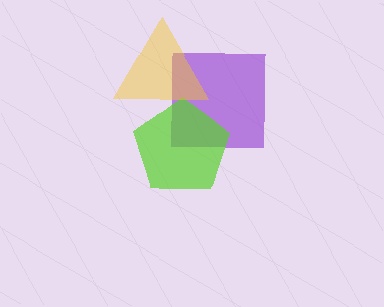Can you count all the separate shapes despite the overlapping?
Yes, there are 3 separate shapes.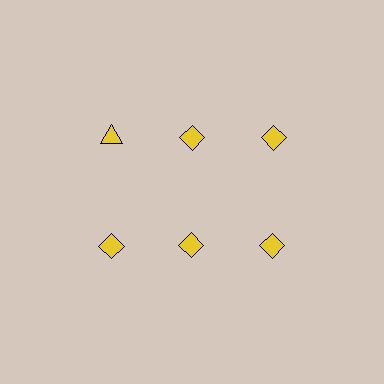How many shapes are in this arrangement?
There are 6 shapes arranged in a grid pattern.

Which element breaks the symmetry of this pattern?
The yellow triangle in the top row, leftmost column breaks the symmetry. All other shapes are yellow diamonds.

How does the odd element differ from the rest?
It has a different shape: triangle instead of diamond.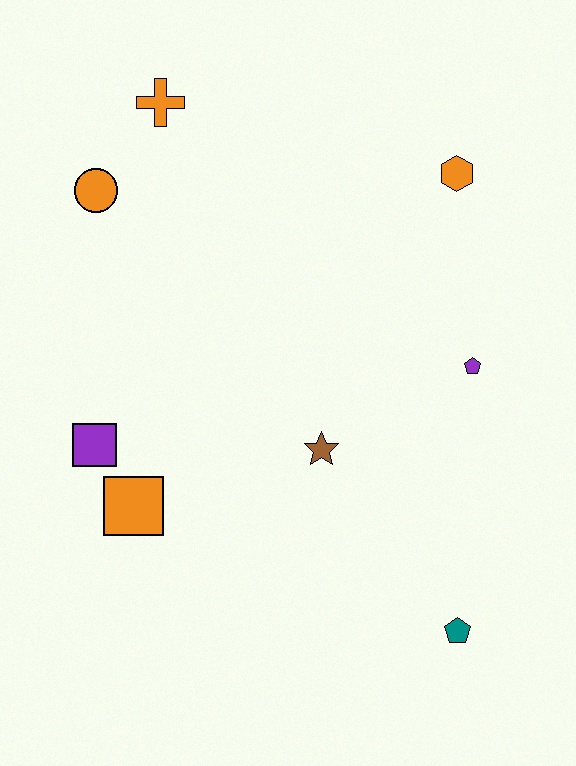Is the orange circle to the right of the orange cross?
No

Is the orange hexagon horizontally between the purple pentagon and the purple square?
Yes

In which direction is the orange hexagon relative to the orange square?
The orange hexagon is above the orange square.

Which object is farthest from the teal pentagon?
The orange cross is farthest from the teal pentagon.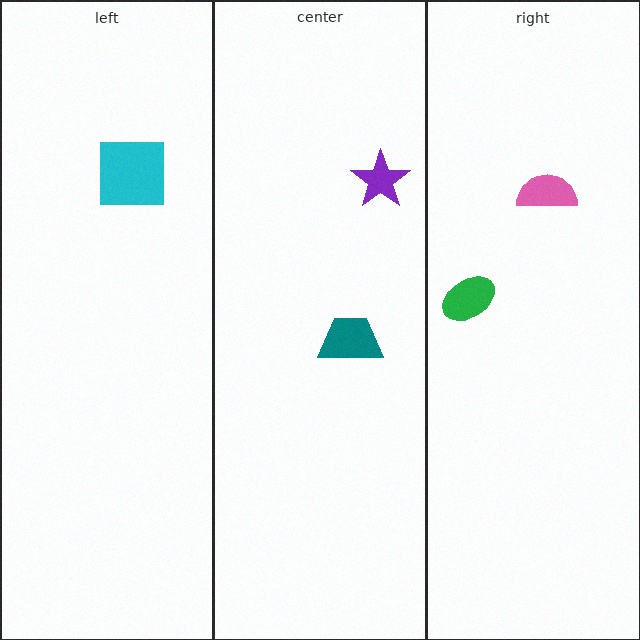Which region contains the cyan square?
The left region.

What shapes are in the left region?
The cyan square.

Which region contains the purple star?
The center region.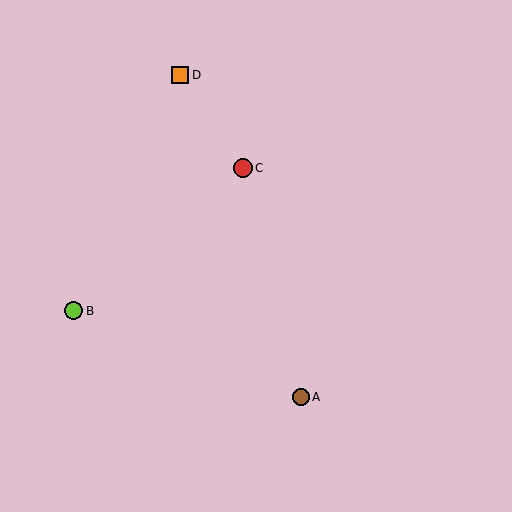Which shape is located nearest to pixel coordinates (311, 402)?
The brown circle (labeled A) at (301, 397) is nearest to that location.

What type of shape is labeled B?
Shape B is a lime circle.